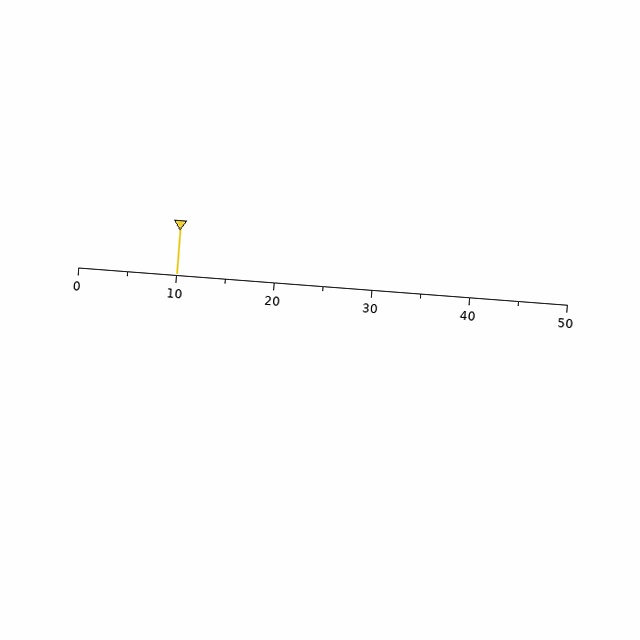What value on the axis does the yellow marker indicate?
The marker indicates approximately 10.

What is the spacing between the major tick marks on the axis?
The major ticks are spaced 10 apart.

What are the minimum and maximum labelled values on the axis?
The axis runs from 0 to 50.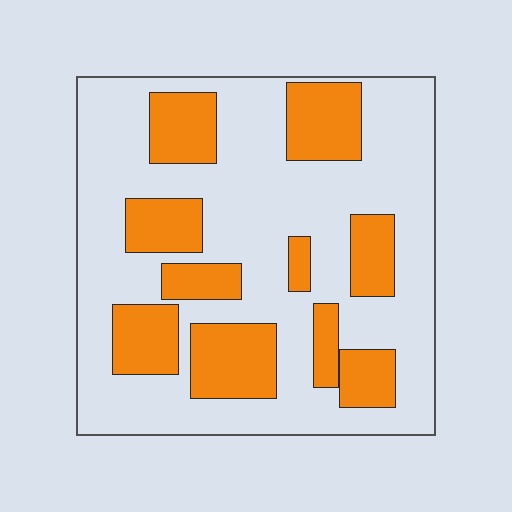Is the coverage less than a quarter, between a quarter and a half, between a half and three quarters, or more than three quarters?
Between a quarter and a half.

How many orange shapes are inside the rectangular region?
10.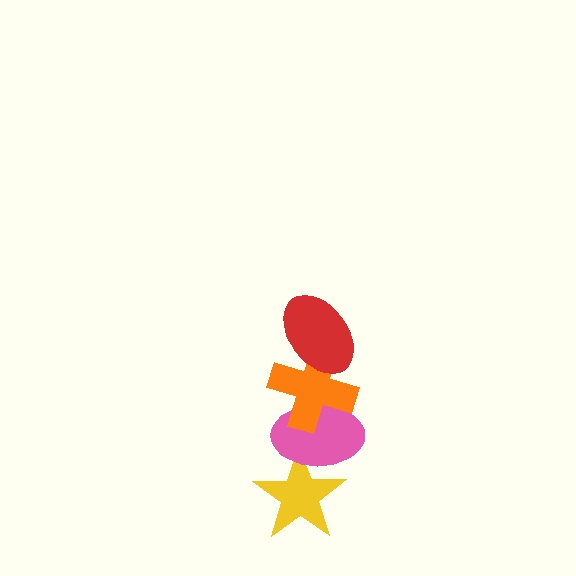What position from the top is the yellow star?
The yellow star is 4th from the top.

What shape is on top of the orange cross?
The red ellipse is on top of the orange cross.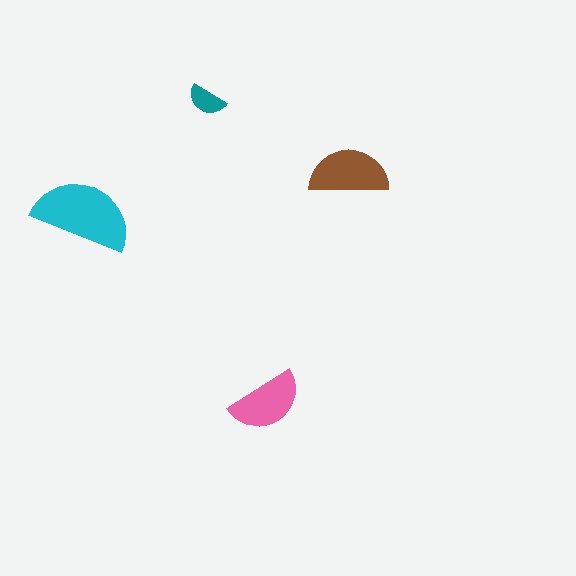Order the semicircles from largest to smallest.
the cyan one, the brown one, the pink one, the teal one.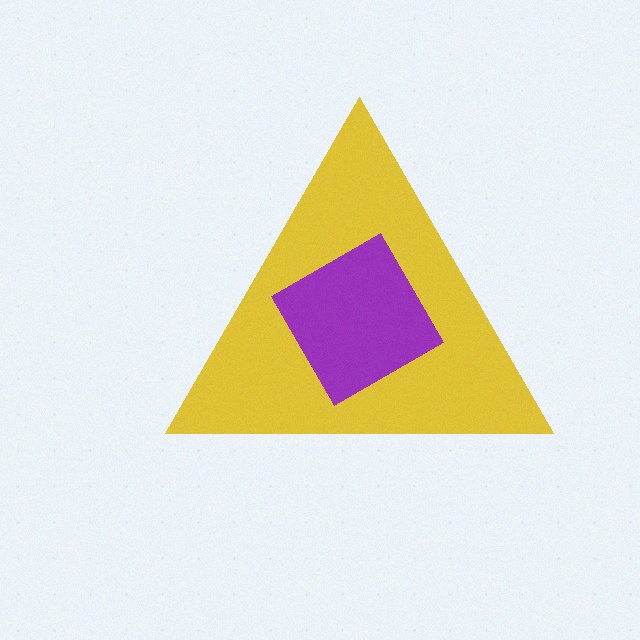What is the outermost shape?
The yellow triangle.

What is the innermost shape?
The purple diamond.